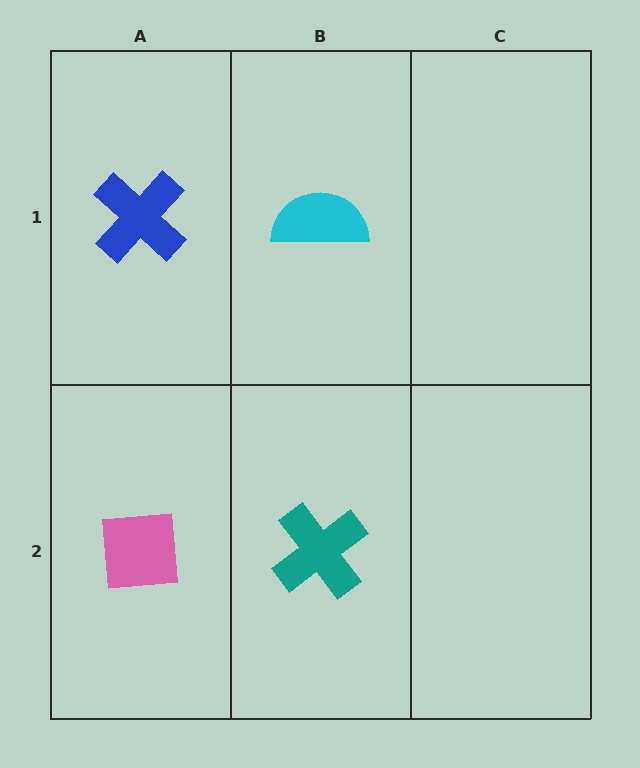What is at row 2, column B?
A teal cross.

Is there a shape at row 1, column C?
No, that cell is empty.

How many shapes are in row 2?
2 shapes.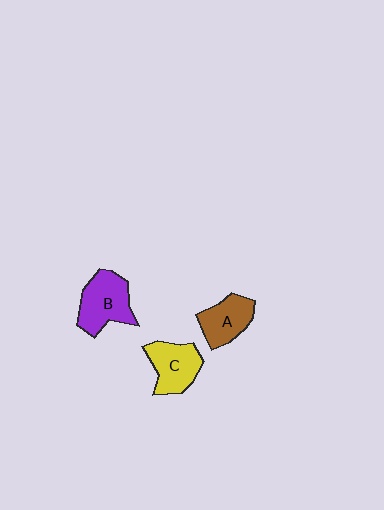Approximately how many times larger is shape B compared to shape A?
Approximately 1.3 times.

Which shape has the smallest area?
Shape A (brown).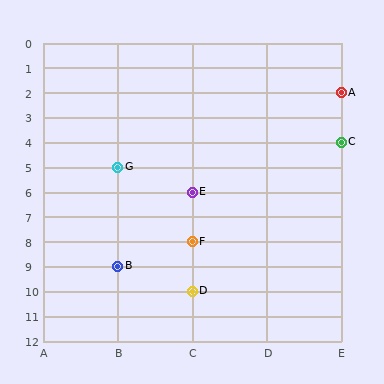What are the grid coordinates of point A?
Point A is at grid coordinates (E, 2).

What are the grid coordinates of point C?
Point C is at grid coordinates (E, 4).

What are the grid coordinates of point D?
Point D is at grid coordinates (C, 10).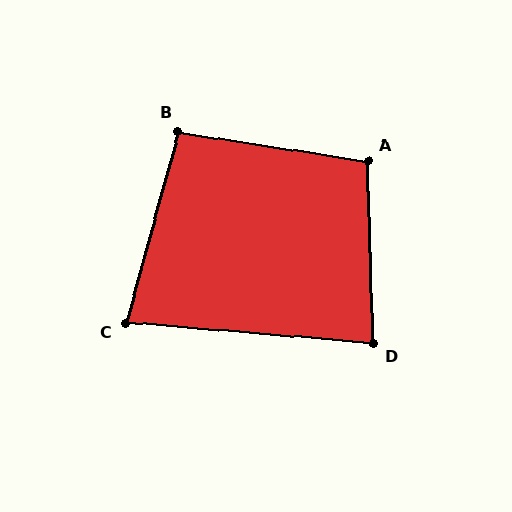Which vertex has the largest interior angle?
A, at approximately 101 degrees.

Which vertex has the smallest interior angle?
C, at approximately 79 degrees.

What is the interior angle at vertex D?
Approximately 83 degrees (acute).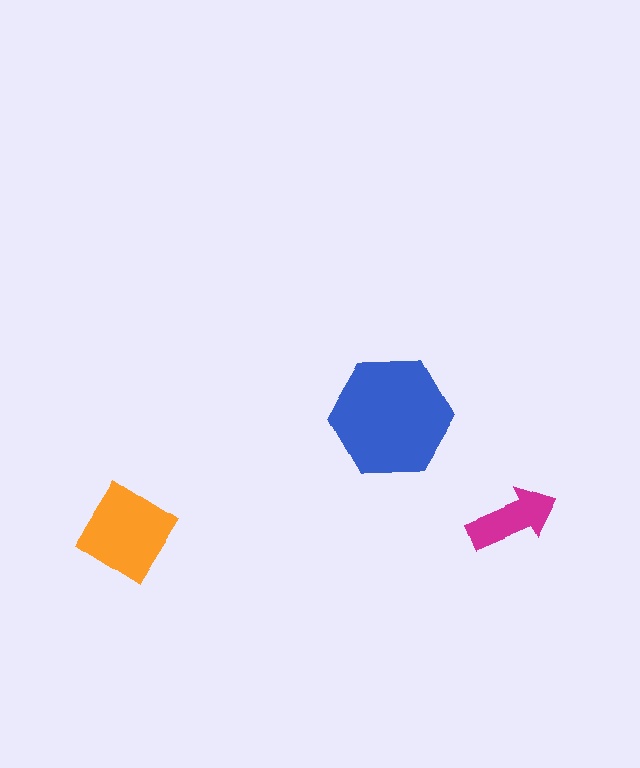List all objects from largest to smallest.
The blue hexagon, the orange diamond, the magenta arrow.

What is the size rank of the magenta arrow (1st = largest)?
3rd.